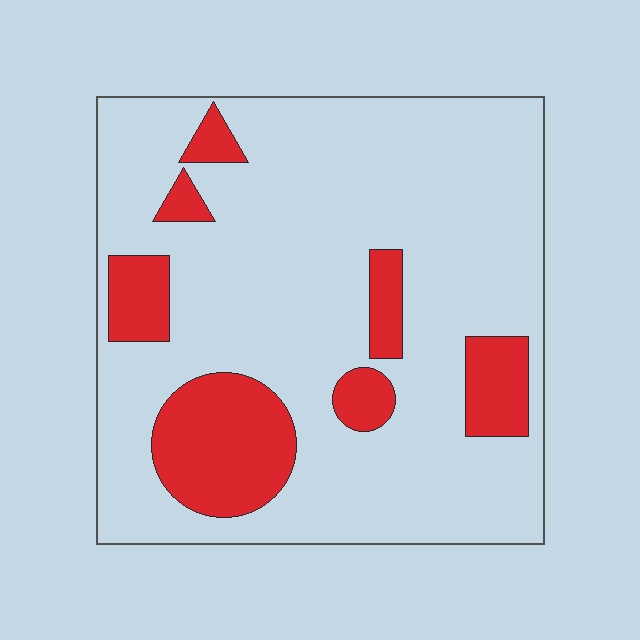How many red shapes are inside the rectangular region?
7.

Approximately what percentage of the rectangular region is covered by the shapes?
Approximately 20%.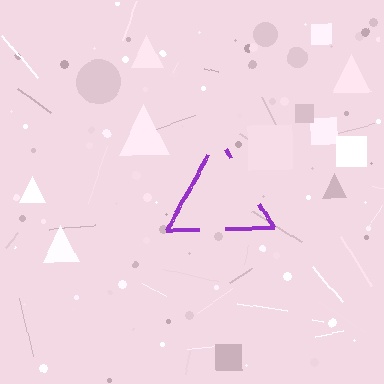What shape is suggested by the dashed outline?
The dashed outline suggests a triangle.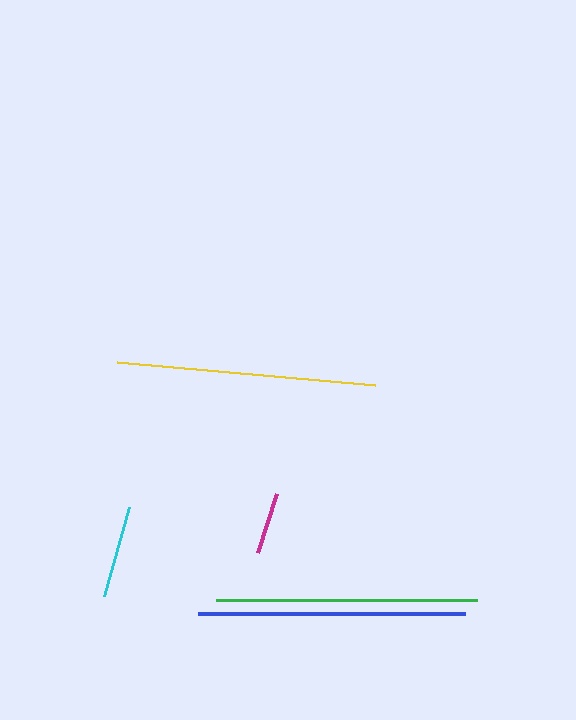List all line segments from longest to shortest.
From longest to shortest: blue, green, yellow, cyan, magenta.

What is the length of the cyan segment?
The cyan segment is approximately 92 pixels long.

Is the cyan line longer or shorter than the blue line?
The blue line is longer than the cyan line.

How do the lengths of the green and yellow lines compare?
The green and yellow lines are approximately the same length.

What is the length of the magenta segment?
The magenta segment is approximately 62 pixels long.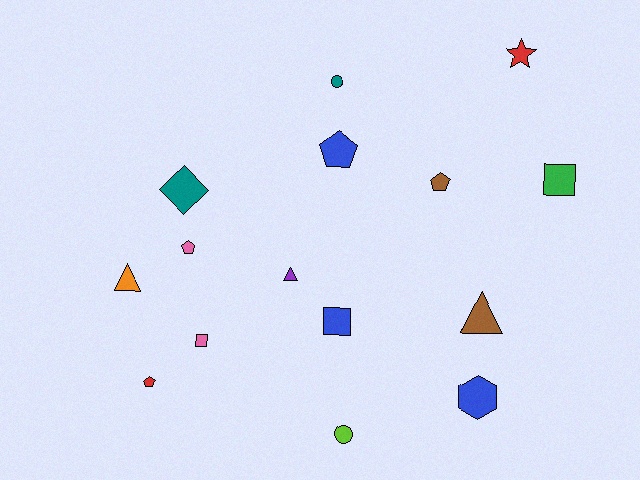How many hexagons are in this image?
There is 1 hexagon.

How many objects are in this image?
There are 15 objects.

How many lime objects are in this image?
There is 1 lime object.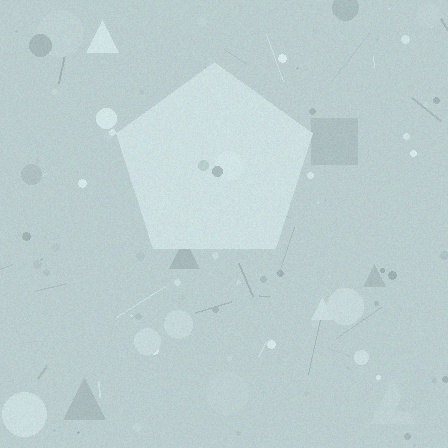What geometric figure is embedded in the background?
A pentagon is embedded in the background.